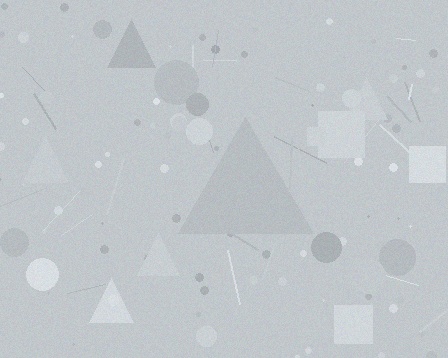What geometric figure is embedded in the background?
A triangle is embedded in the background.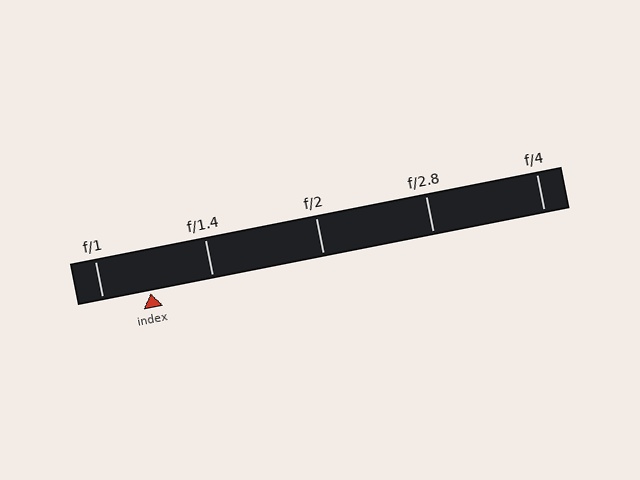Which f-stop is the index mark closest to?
The index mark is closest to f/1.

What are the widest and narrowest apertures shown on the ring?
The widest aperture shown is f/1 and the narrowest is f/4.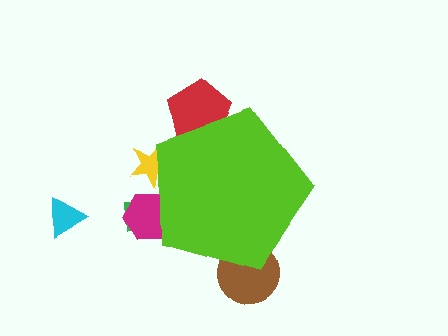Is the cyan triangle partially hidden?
No, the cyan triangle is fully visible.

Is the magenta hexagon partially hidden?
Yes, the magenta hexagon is partially hidden behind the lime pentagon.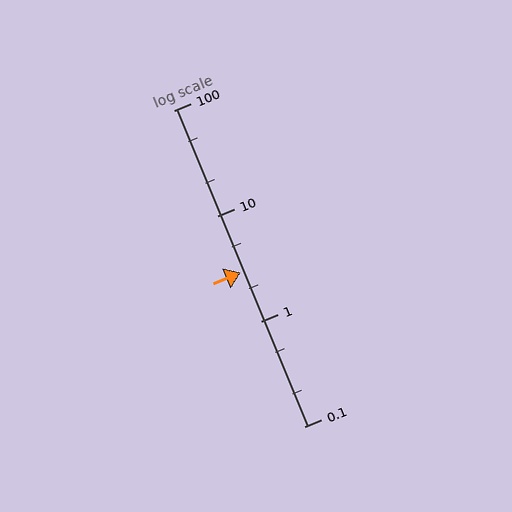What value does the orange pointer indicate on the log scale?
The pointer indicates approximately 2.9.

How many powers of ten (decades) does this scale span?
The scale spans 3 decades, from 0.1 to 100.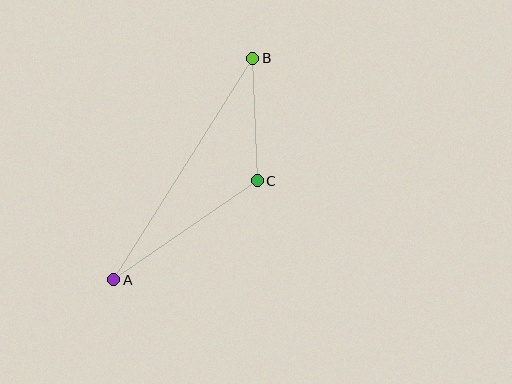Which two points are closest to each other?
Points B and C are closest to each other.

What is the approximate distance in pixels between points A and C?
The distance between A and C is approximately 174 pixels.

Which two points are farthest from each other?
Points A and B are farthest from each other.